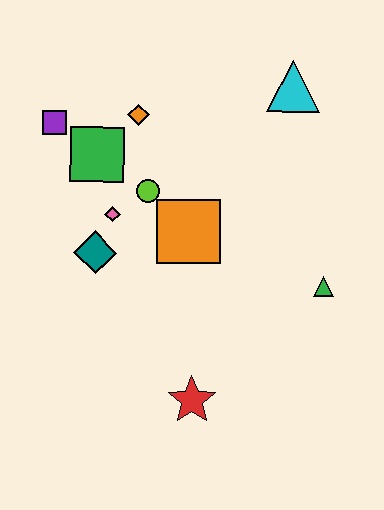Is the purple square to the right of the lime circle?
No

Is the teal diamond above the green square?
No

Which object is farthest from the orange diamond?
The red star is farthest from the orange diamond.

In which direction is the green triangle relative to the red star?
The green triangle is to the right of the red star.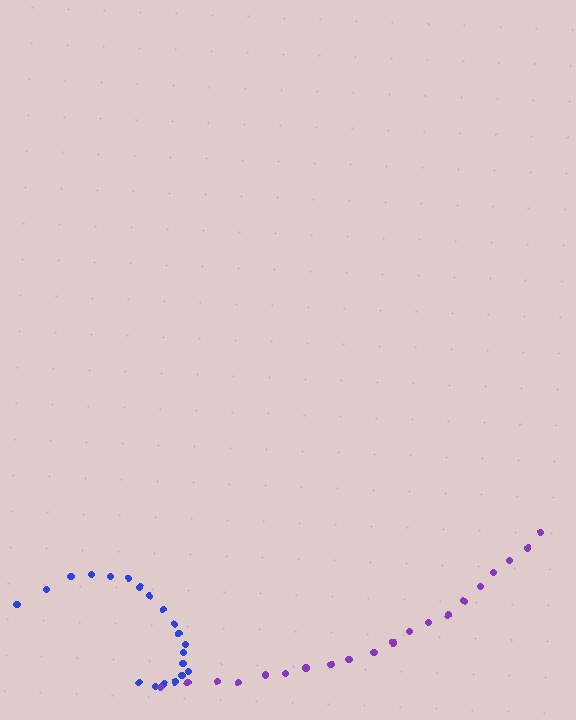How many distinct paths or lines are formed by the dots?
There are 2 distinct paths.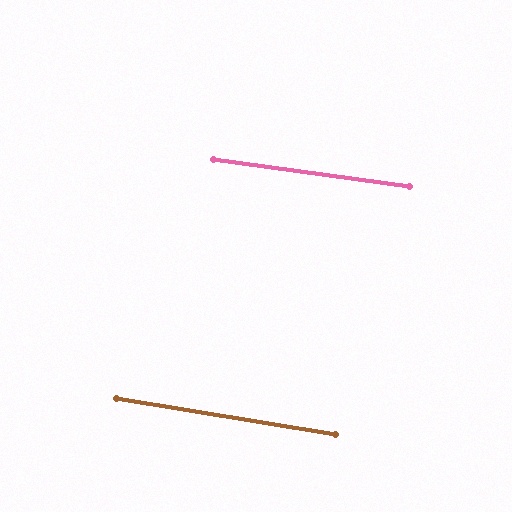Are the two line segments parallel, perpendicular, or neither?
Parallel — their directions differ by only 1.3°.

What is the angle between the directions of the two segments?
Approximately 1 degree.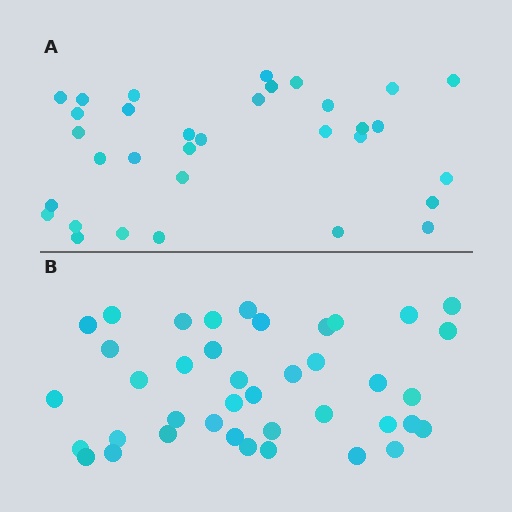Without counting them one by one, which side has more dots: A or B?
Region B (the bottom region) has more dots.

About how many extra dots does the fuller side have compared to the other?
Region B has roughly 8 or so more dots than region A.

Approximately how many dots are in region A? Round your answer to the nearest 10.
About 30 dots. (The exact count is 33, which rounds to 30.)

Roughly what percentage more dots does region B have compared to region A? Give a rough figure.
About 20% more.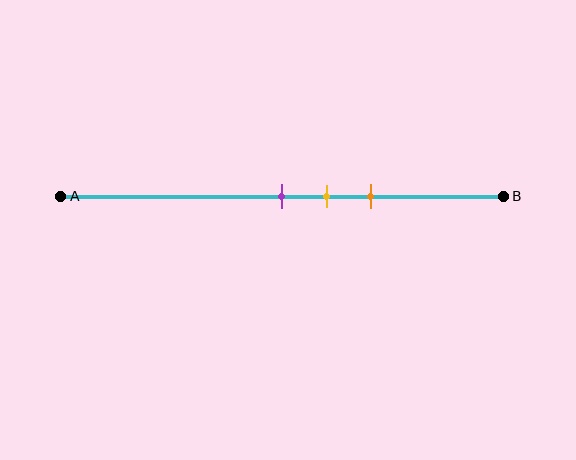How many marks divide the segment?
There are 3 marks dividing the segment.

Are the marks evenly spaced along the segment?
Yes, the marks are approximately evenly spaced.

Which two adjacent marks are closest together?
The purple and yellow marks are the closest adjacent pair.